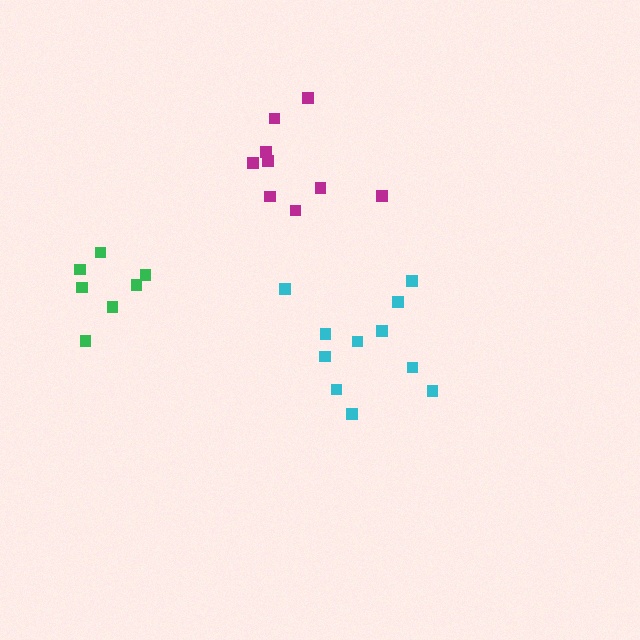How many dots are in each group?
Group 1: 9 dots, Group 2: 11 dots, Group 3: 7 dots (27 total).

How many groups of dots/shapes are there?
There are 3 groups.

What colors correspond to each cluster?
The clusters are colored: magenta, cyan, green.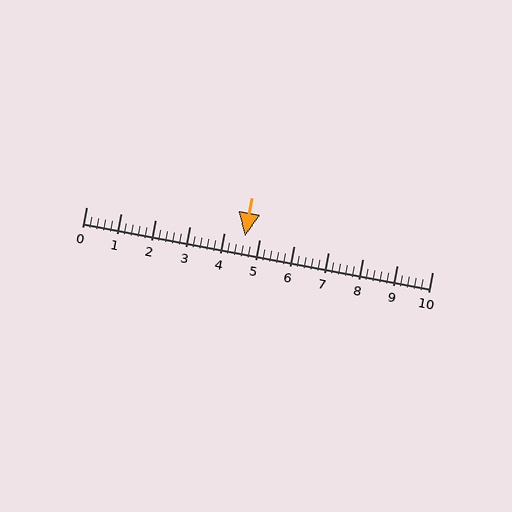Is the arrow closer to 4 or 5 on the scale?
The arrow is closer to 5.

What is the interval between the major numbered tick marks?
The major tick marks are spaced 1 units apart.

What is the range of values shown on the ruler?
The ruler shows values from 0 to 10.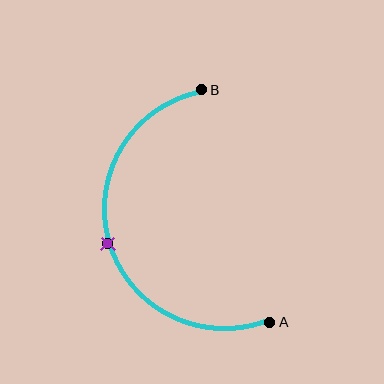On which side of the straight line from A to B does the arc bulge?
The arc bulges to the left of the straight line connecting A and B.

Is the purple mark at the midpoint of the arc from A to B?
Yes. The purple mark lies on the arc at equal arc-length from both A and B — it is the arc midpoint.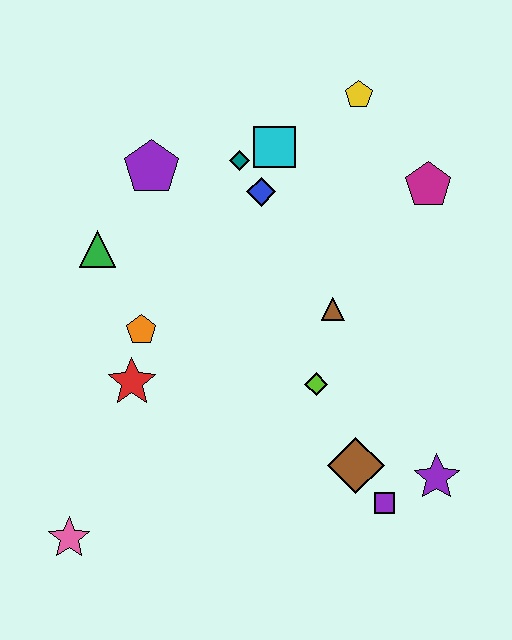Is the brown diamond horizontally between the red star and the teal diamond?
No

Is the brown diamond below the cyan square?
Yes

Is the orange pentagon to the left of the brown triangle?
Yes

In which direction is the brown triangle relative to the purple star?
The brown triangle is above the purple star.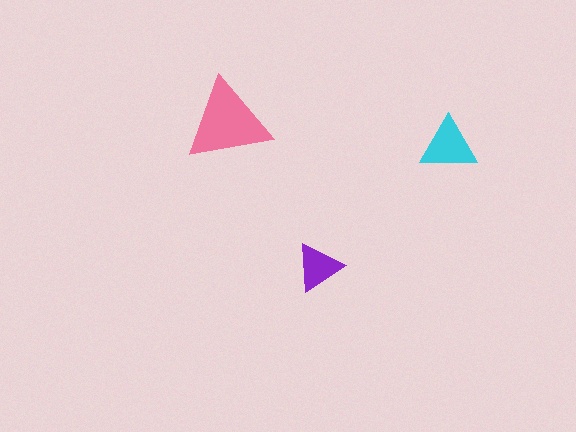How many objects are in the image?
There are 3 objects in the image.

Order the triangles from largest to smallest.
the pink one, the cyan one, the purple one.